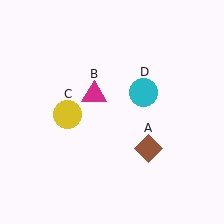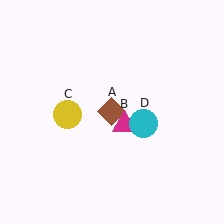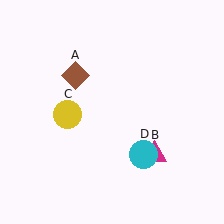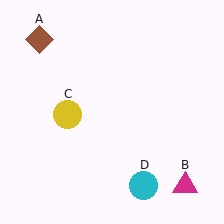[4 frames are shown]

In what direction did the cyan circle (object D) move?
The cyan circle (object D) moved down.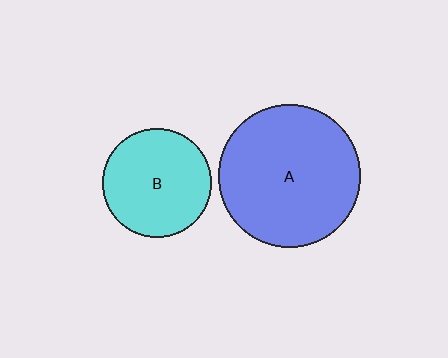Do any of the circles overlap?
No, none of the circles overlap.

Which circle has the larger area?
Circle A (blue).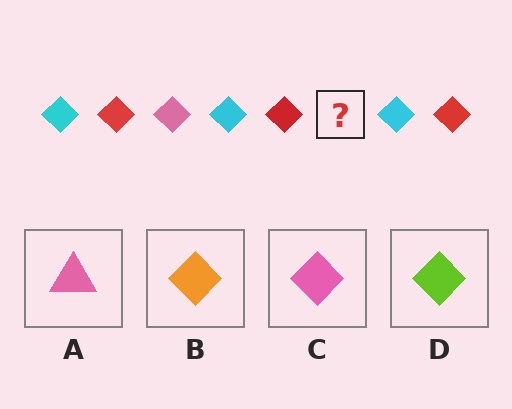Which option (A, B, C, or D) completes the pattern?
C.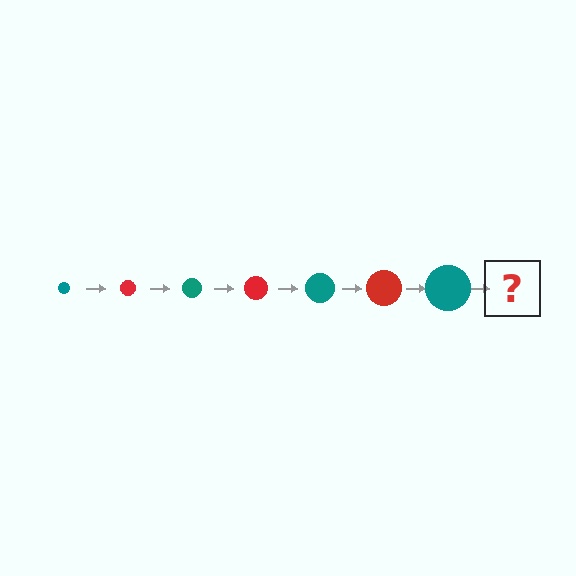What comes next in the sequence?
The next element should be a red circle, larger than the previous one.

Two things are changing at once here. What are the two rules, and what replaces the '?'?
The two rules are that the circle grows larger each step and the color cycles through teal and red. The '?' should be a red circle, larger than the previous one.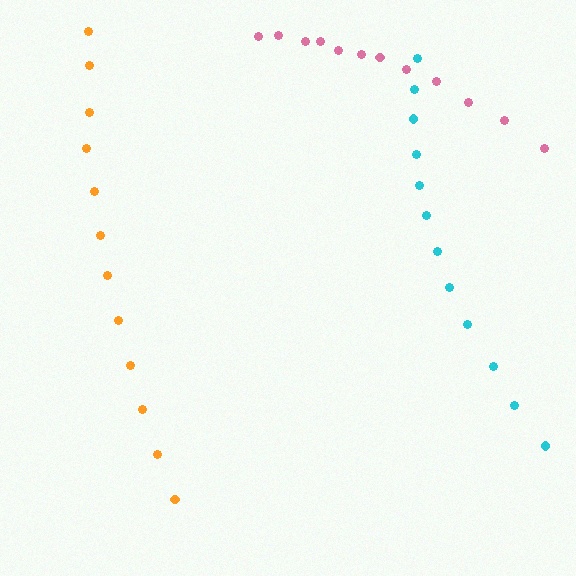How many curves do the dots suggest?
There are 3 distinct paths.